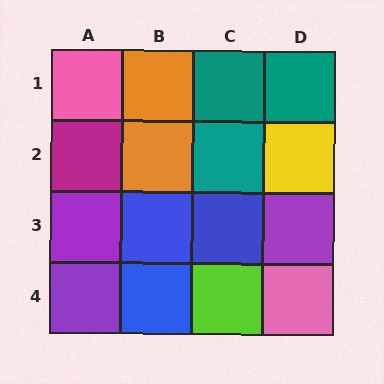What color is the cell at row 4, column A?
Purple.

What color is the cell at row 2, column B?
Orange.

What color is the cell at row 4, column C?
Lime.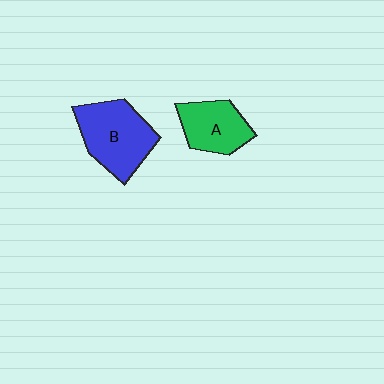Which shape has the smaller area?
Shape A (green).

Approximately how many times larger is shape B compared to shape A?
Approximately 1.4 times.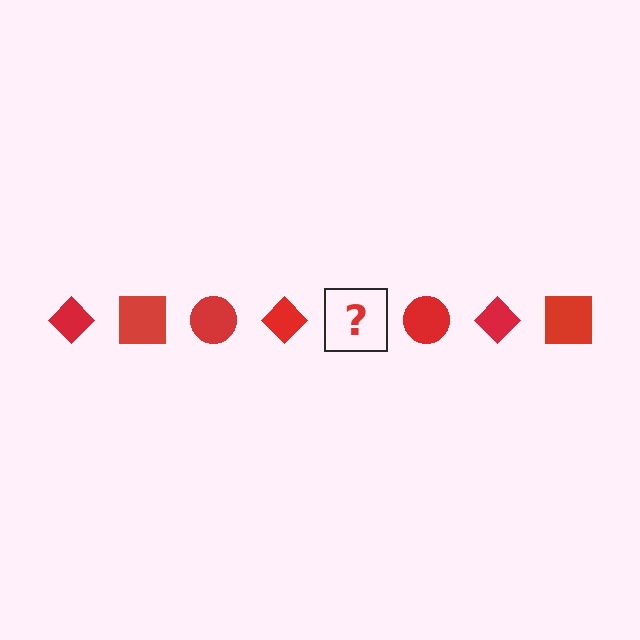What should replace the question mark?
The question mark should be replaced with a red square.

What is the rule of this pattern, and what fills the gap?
The rule is that the pattern cycles through diamond, square, circle shapes in red. The gap should be filled with a red square.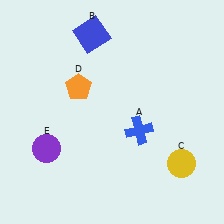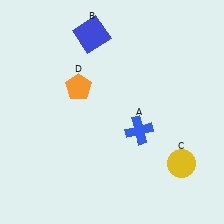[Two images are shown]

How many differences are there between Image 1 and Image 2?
There is 1 difference between the two images.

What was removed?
The purple circle (E) was removed in Image 2.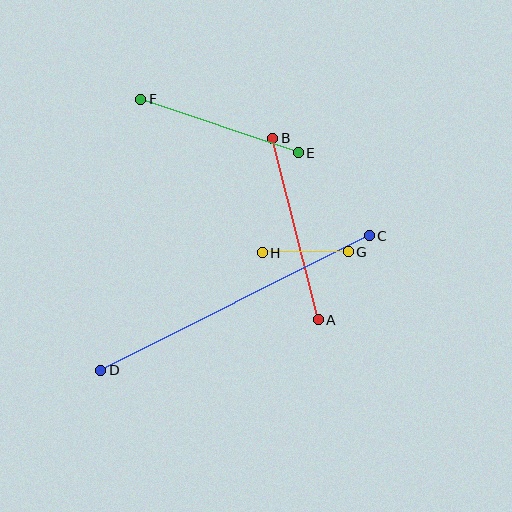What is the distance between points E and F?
The distance is approximately 166 pixels.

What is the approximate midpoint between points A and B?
The midpoint is at approximately (295, 229) pixels.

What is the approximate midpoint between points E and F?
The midpoint is at approximately (220, 126) pixels.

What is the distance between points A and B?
The distance is approximately 187 pixels.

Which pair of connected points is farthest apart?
Points C and D are farthest apart.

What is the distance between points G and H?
The distance is approximately 86 pixels.